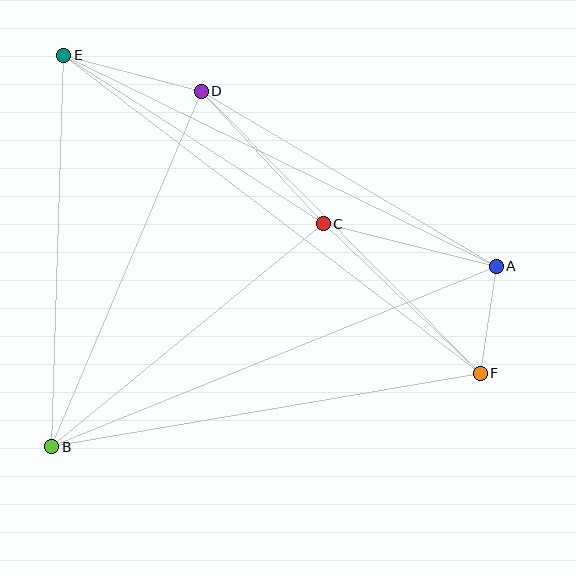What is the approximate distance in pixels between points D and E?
The distance between D and E is approximately 142 pixels.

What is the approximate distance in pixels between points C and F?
The distance between C and F is approximately 217 pixels.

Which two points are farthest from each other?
Points E and F are farthest from each other.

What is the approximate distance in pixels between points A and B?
The distance between A and B is approximately 480 pixels.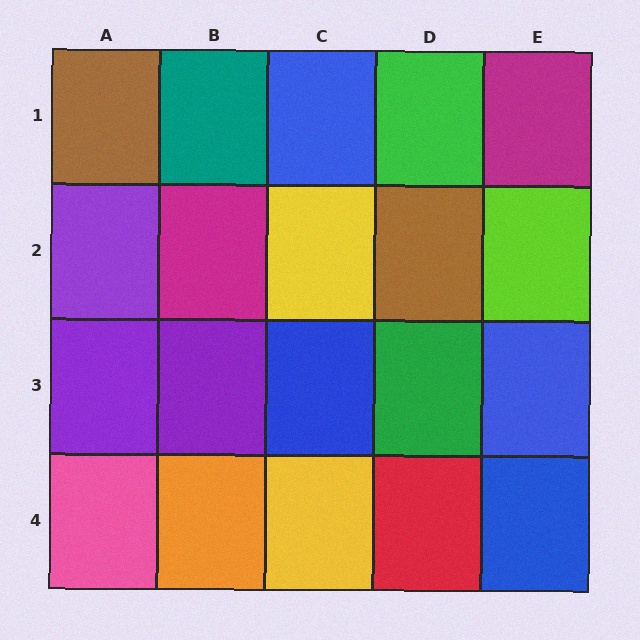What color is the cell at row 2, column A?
Purple.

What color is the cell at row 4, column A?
Pink.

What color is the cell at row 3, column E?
Blue.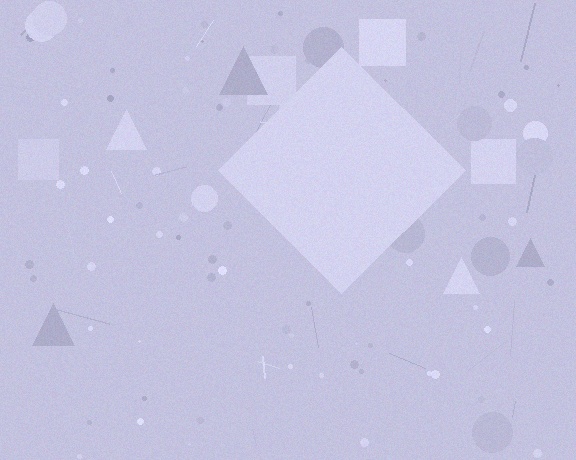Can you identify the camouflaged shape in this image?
The camouflaged shape is a diamond.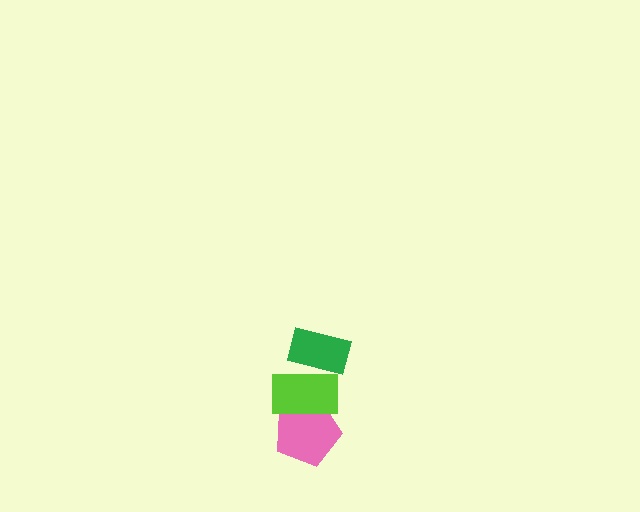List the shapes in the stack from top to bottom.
From top to bottom: the green rectangle, the lime rectangle, the pink pentagon.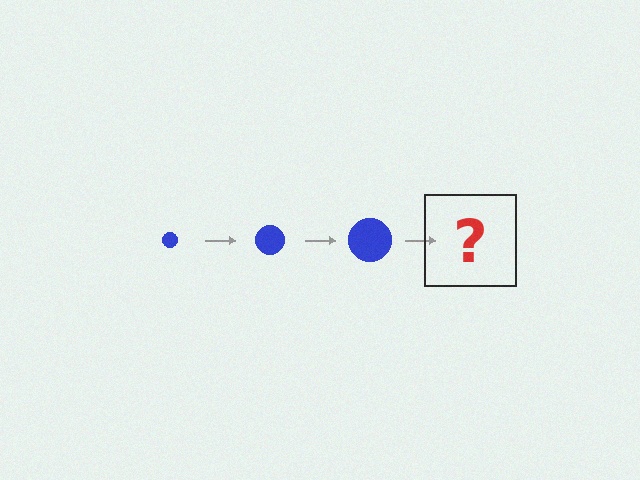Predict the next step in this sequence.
The next step is a blue circle, larger than the previous one.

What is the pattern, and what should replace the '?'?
The pattern is that the circle gets progressively larger each step. The '?' should be a blue circle, larger than the previous one.